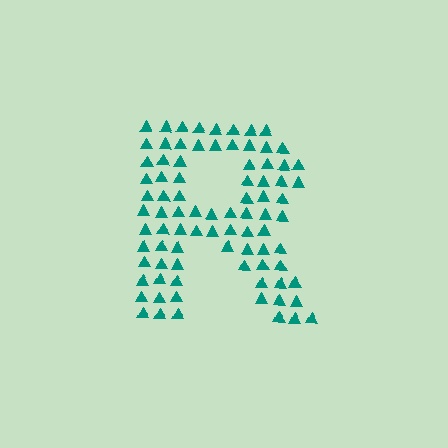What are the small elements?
The small elements are triangles.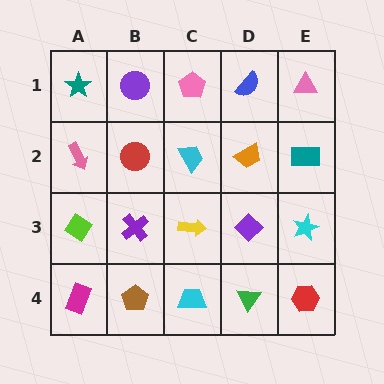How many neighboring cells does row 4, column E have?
2.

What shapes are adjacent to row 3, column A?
A pink arrow (row 2, column A), a magenta rectangle (row 4, column A), a purple cross (row 3, column B).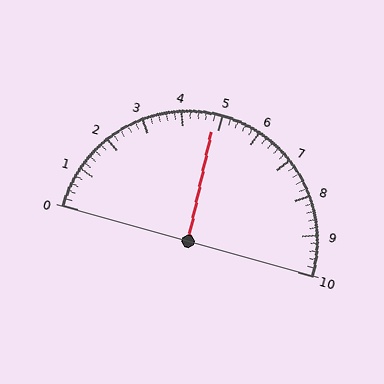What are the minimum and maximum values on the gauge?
The gauge ranges from 0 to 10.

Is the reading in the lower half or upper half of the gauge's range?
The reading is in the lower half of the range (0 to 10).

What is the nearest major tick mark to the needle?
The nearest major tick mark is 5.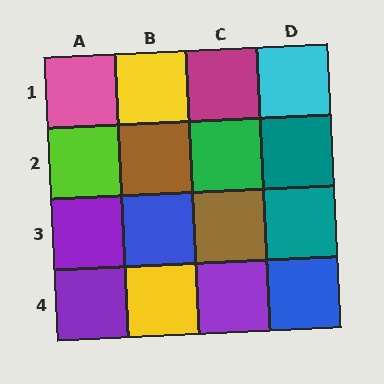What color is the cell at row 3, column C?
Brown.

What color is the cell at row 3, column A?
Purple.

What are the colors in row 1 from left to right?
Pink, yellow, magenta, cyan.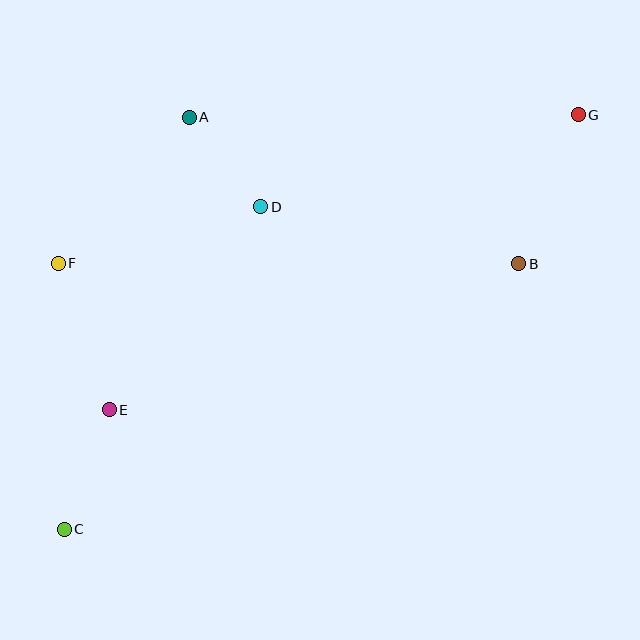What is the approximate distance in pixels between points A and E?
The distance between A and E is approximately 303 pixels.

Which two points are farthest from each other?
Points C and G are farthest from each other.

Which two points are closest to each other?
Points A and D are closest to each other.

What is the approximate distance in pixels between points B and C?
The distance between B and C is approximately 527 pixels.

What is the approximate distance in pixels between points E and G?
The distance between E and G is approximately 554 pixels.